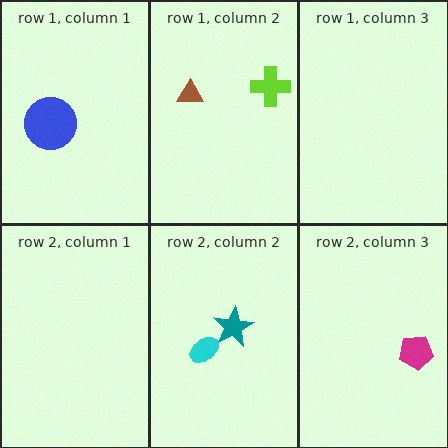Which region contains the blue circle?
The row 1, column 1 region.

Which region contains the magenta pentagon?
The row 2, column 3 region.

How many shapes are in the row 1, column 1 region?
1.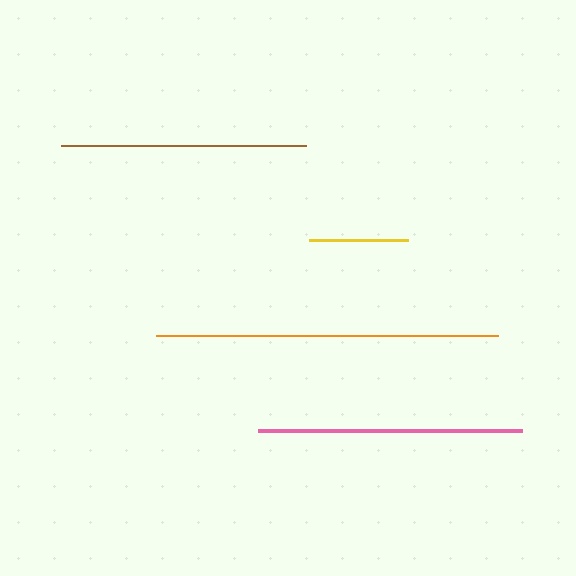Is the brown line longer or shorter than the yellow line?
The brown line is longer than the yellow line.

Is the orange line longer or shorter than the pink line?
The orange line is longer than the pink line.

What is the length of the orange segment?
The orange segment is approximately 342 pixels long.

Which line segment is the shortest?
The yellow line is the shortest at approximately 99 pixels.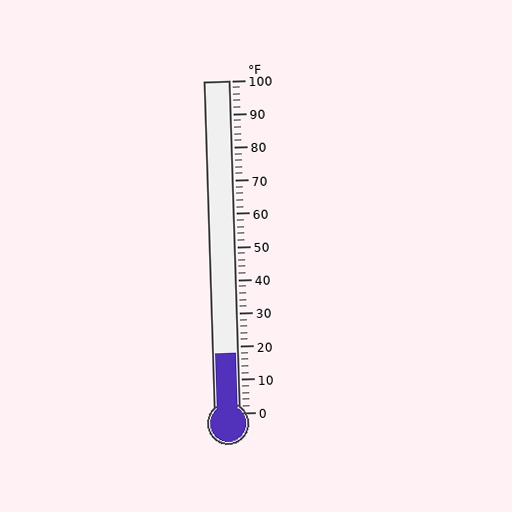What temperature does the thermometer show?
The thermometer shows approximately 18°F.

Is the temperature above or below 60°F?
The temperature is below 60°F.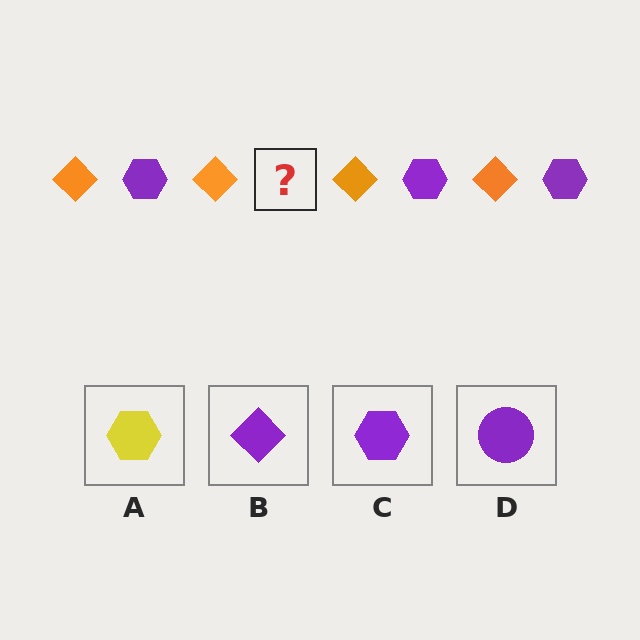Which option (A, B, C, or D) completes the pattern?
C.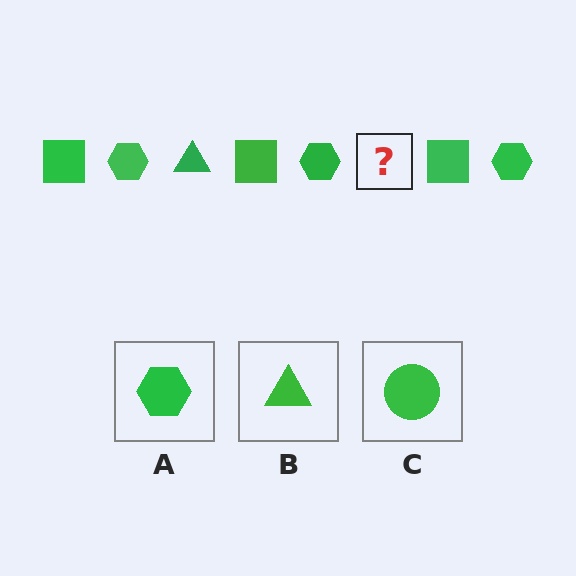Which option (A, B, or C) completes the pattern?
B.